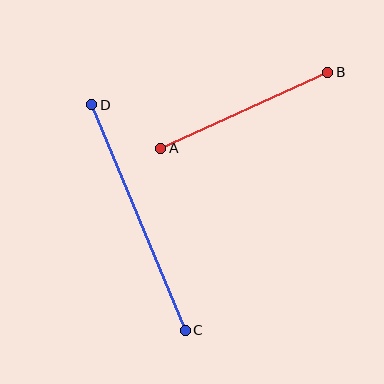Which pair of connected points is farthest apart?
Points C and D are farthest apart.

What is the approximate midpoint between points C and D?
The midpoint is at approximately (138, 218) pixels.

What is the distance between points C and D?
The distance is approximately 244 pixels.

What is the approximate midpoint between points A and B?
The midpoint is at approximately (244, 110) pixels.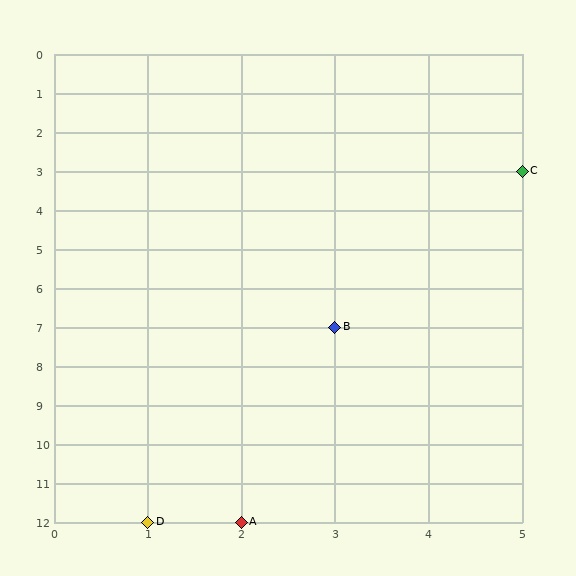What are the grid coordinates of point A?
Point A is at grid coordinates (2, 12).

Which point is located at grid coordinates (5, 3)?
Point C is at (5, 3).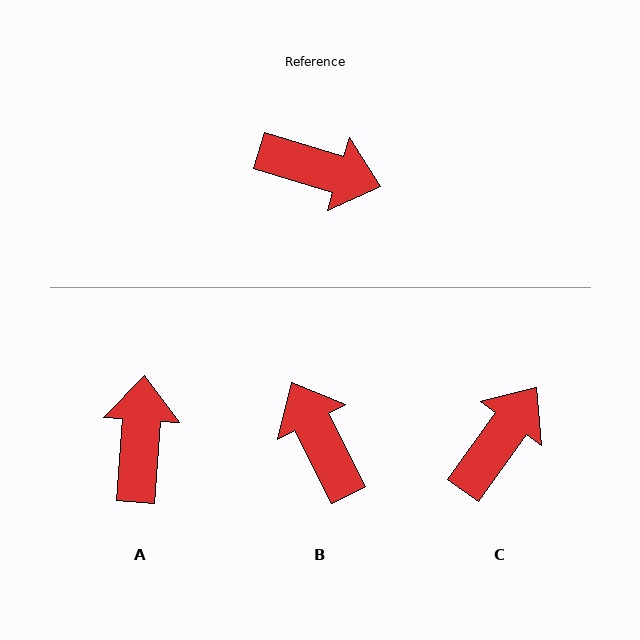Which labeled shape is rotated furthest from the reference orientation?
B, about 134 degrees away.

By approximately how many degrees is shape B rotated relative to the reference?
Approximately 134 degrees counter-clockwise.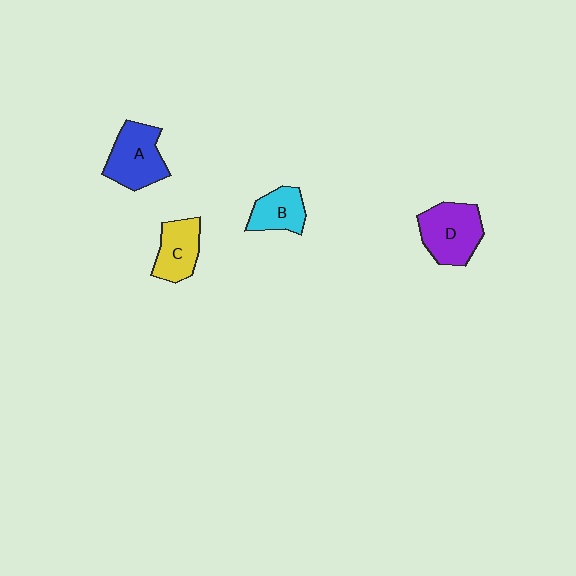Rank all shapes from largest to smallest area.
From largest to smallest: D (purple), A (blue), C (yellow), B (cyan).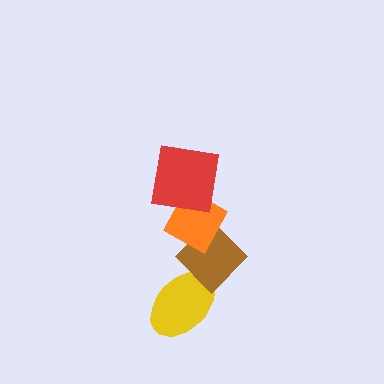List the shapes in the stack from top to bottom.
From top to bottom: the red square, the orange diamond, the brown diamond, the yellow ellipse.